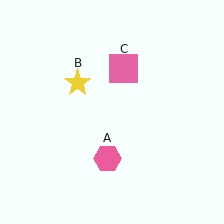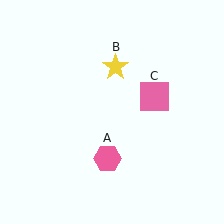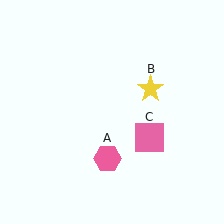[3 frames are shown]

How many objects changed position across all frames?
2 objects changed position: yellow star (object B), pink square (object C).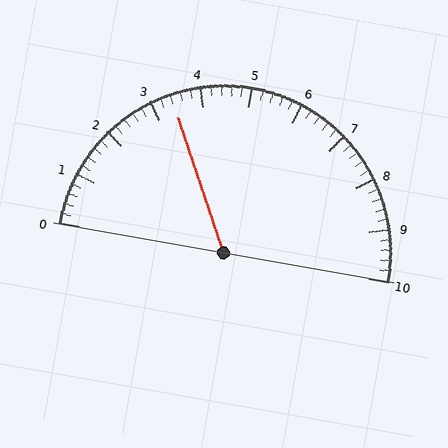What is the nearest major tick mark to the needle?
The nearest major tick mark is 3.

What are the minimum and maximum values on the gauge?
The gauge ranges from 0 to 10.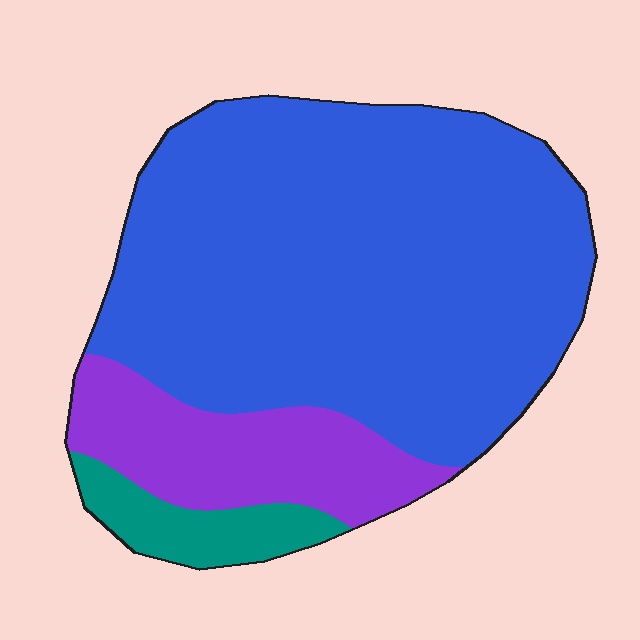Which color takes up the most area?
Blue, at roughly 75%.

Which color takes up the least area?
Teal, at roughly 10%.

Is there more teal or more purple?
Purple.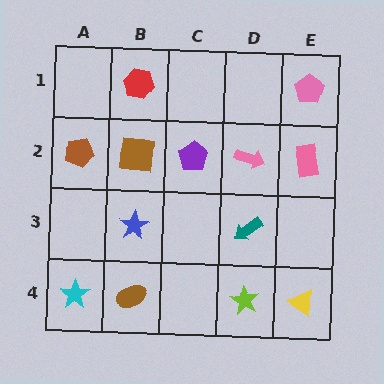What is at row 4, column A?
A cyan star.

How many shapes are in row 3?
2 shapes.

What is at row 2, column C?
A purple pentagon.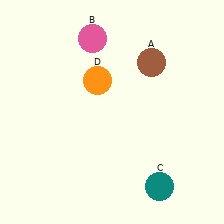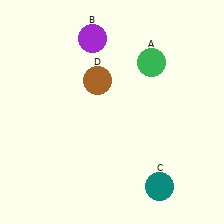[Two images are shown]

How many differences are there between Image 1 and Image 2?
There are 3 differences between the two images.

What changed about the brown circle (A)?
In Image 1, A is brown. In Image 2, it changed to green.